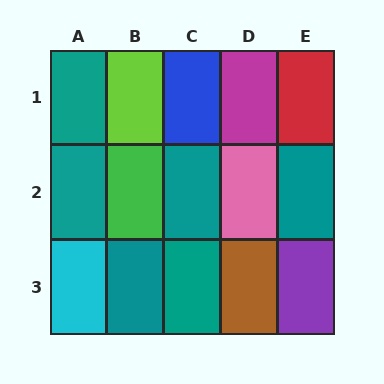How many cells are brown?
1 cell is brown.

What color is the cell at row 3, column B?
Teal.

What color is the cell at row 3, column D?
Brown.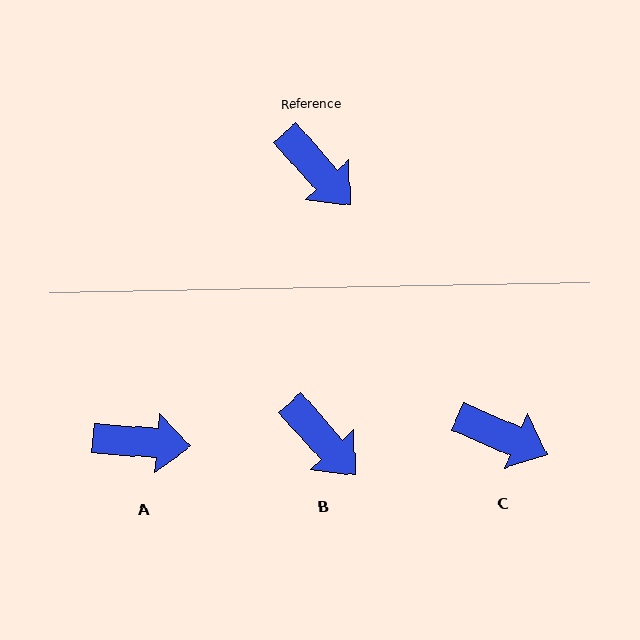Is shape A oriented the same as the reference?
No, it is off by about 43 degrees.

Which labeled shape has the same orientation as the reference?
B.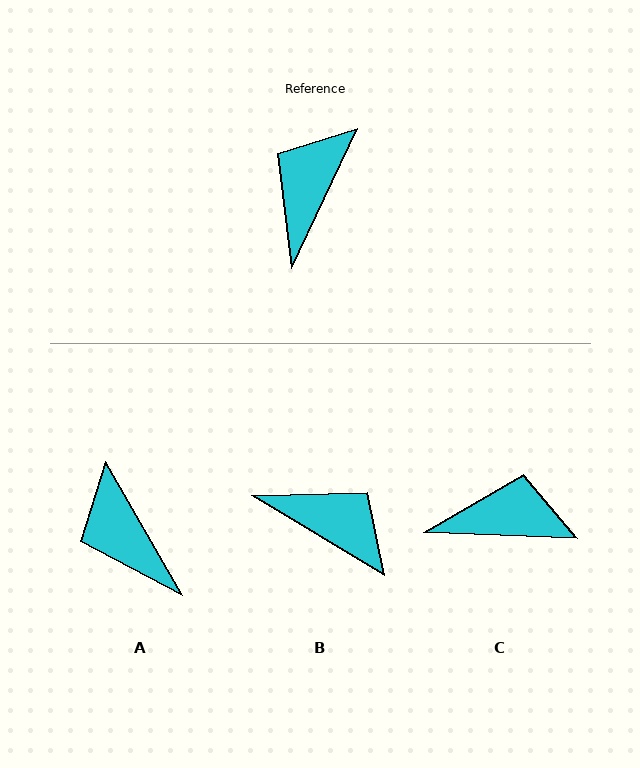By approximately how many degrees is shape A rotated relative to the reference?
Approximately 55 degrees counter-clockwise.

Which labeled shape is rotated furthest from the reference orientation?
B, about 96 degrees away.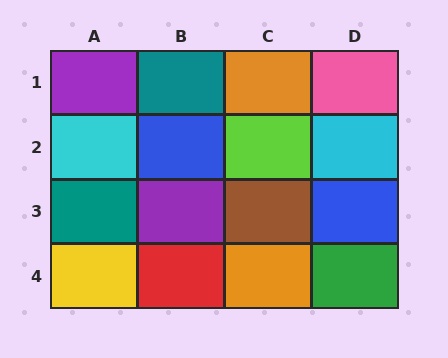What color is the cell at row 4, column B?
Red.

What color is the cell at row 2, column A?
Cyan.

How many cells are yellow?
1 cell is yellow.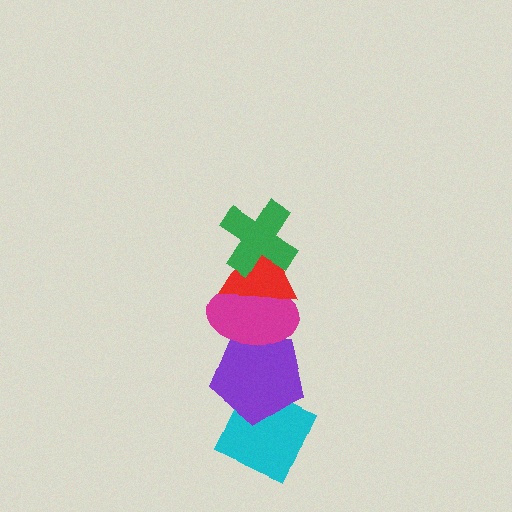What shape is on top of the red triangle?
The green cross is on top of the red triangle.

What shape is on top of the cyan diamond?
The purple pentagon is on top of the cyan diamond.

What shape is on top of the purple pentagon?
The magenta ellipse is on top of the purple pentagon.